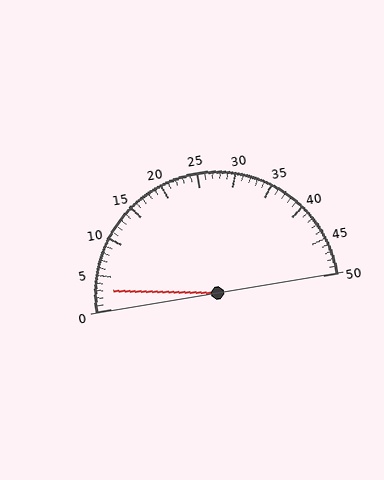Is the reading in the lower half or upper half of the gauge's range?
The reading is in the lower half of the range (0 to 50).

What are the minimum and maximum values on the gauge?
The gauge ranges from 0 to 50.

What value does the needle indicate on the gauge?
The needle indicates approximately 3.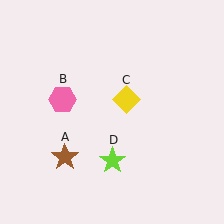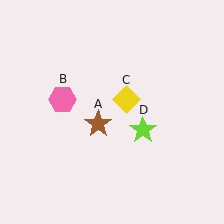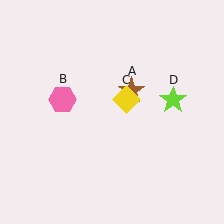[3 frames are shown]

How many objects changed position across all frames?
2 objects changed position: brown star (object A), lime star (object D).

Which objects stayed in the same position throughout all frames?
Pink hexagon (object B) and yellow diamond (object C) remained stationary.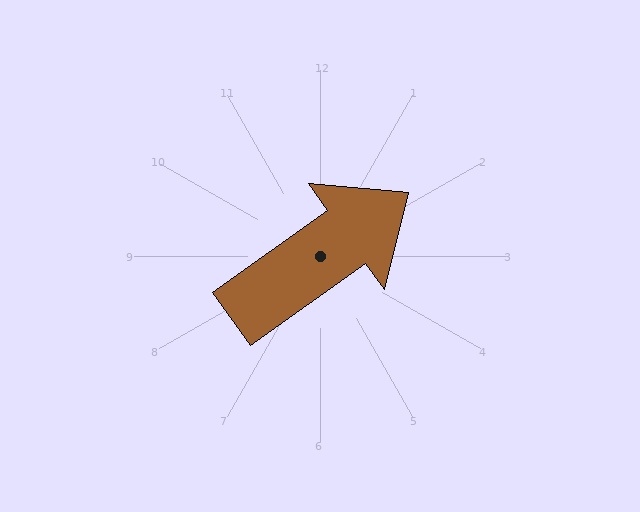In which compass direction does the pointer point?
Northeast.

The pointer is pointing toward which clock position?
Roughly 2 o'clock.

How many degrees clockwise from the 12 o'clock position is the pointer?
Approximately 54 degrees.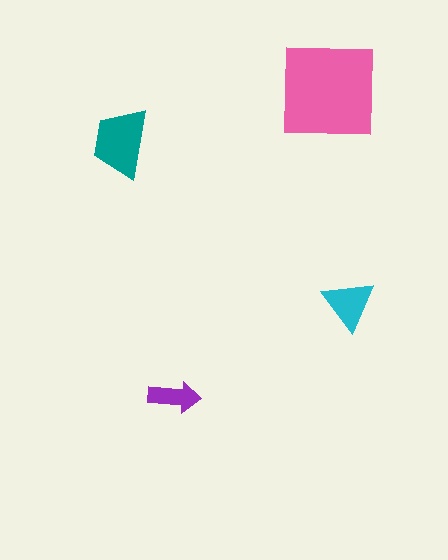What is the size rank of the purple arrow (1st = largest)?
4th.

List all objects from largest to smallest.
The pink square, the teal trapezoid, the cyan triangle, the purple arrow.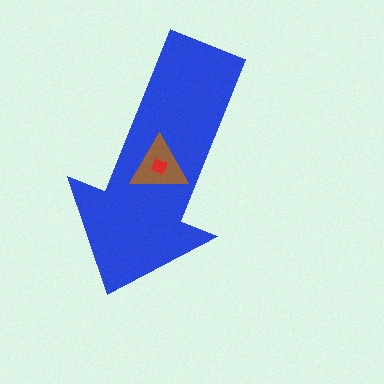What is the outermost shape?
The blue arrow.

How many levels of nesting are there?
3.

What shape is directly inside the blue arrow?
The brown triangle.